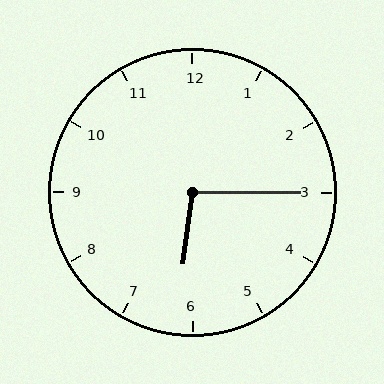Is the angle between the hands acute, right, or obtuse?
It is obtuse.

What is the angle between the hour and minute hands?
Approximately 98 degrees.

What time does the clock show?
6:15.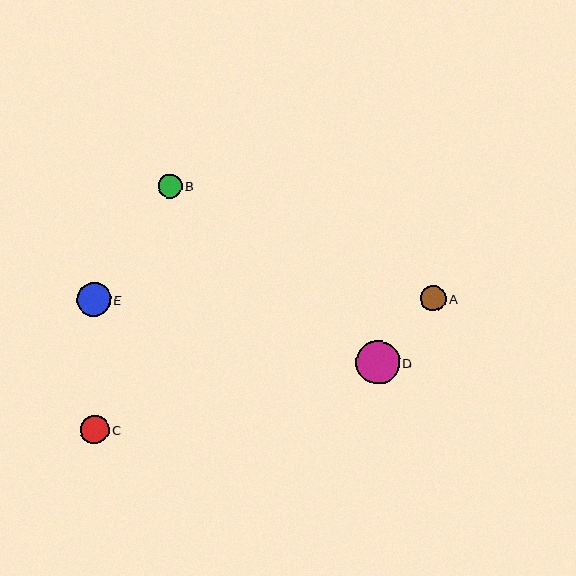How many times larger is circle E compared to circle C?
Circle E is approximately 1.2 times the size of circle C.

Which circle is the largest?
Circle D is the largest with a size of approximately 44 pixels.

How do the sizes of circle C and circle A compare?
Circle C and circle A are approximately the same size.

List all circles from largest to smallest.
From largest to smallest: D, E, C, A, B.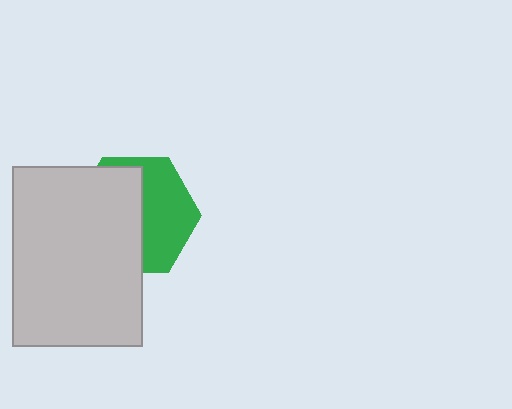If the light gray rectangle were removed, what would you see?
You would see the complete green hexagon.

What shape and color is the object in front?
The object in front is a light gray rectangle.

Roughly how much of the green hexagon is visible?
A small part of it is visible (roughly 45%).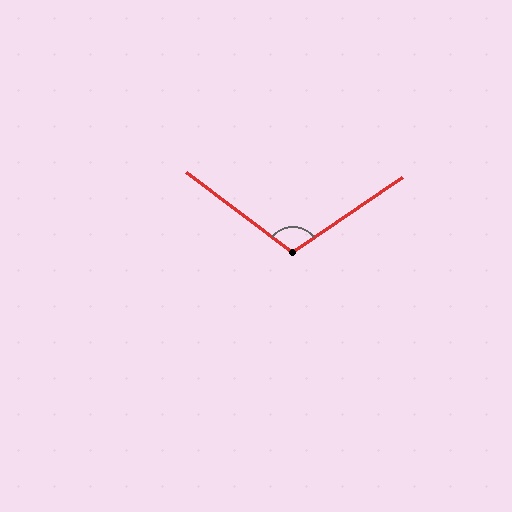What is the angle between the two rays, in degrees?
Approximately 109 degrees.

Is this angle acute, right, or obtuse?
It is obtuse.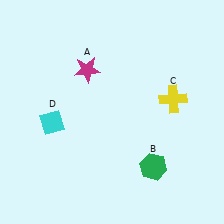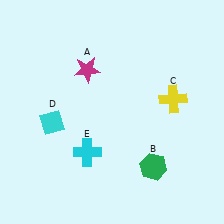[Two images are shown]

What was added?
A cyan cross (E) was added in Image 2.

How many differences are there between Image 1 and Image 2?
There is 1 difference between the two images.